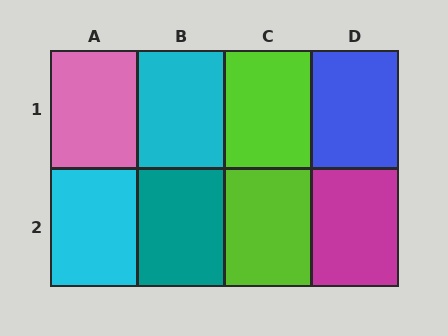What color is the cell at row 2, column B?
Teal.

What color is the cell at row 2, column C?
Lime.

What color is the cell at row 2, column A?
Cyan.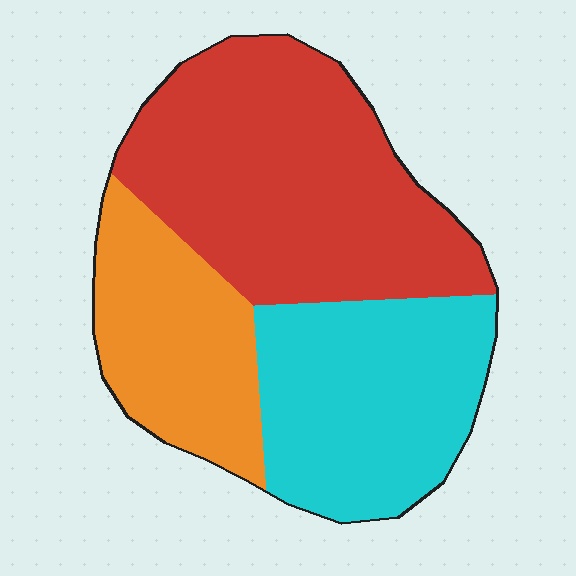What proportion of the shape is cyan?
Cyan takes up about one third (1/3) of the shape.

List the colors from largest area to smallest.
From largest to smallest: red, cyan, orange.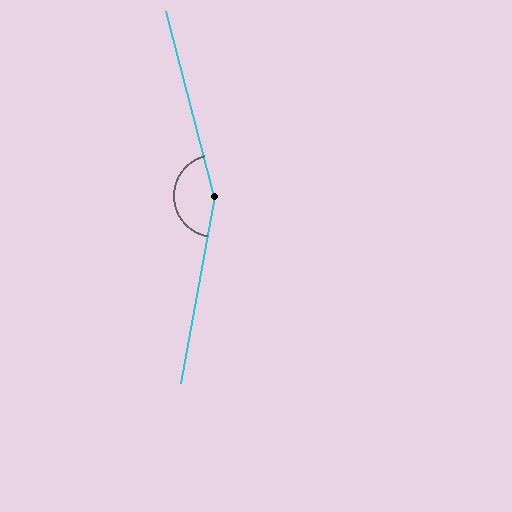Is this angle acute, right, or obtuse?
It is obtuse.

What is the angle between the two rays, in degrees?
Approximately 155 degrees.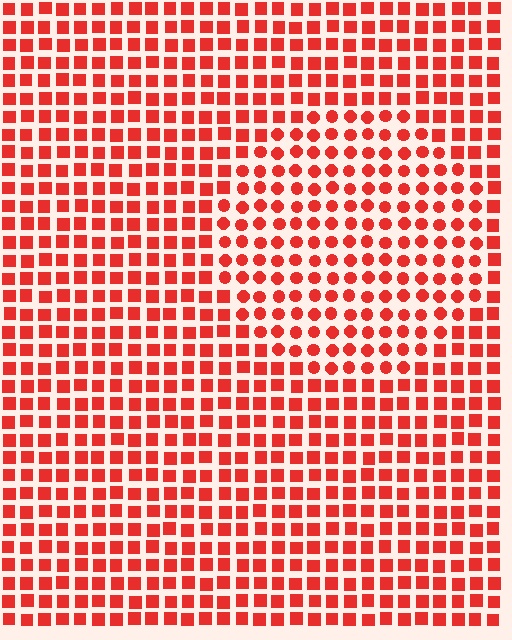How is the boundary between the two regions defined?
The boundary is defined by a change in element shape: circles inside vs. squares outside. All elements share the same color and spacing.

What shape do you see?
I see a circle.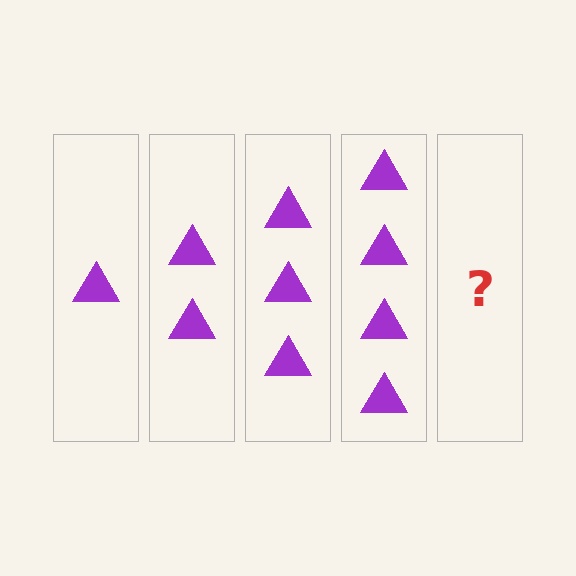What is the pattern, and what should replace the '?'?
The pattern is that each step adds one more triangle. The '?' should be 5 triangles.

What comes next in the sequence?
The next element should be 5 triangles.